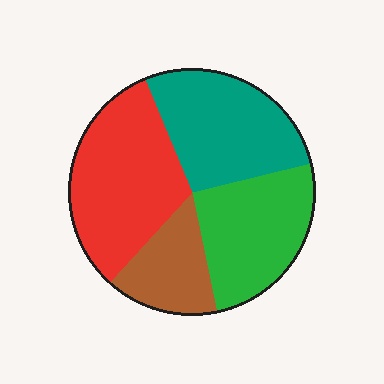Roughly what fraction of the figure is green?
Green takes up between a quarter and a half of the figure.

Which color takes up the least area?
Brown, at roughly 15%.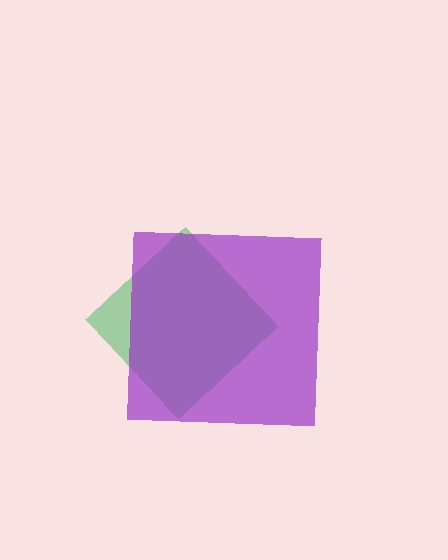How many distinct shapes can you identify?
There are 2 distinct shapes: a green diamond, a purple square.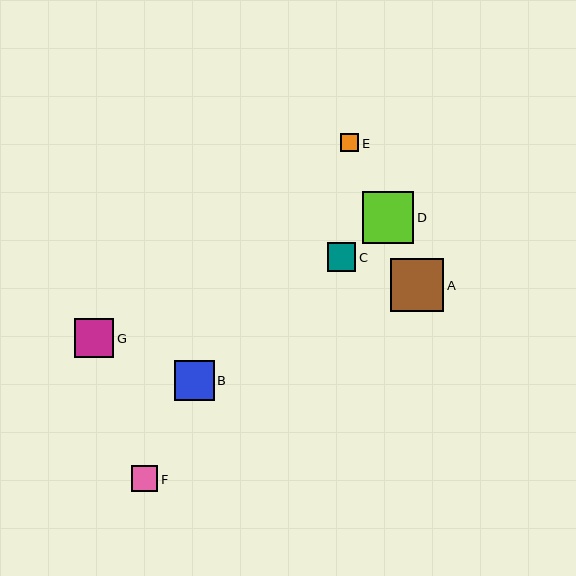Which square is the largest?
Square A is the largest with a size of approximately 53 pixels.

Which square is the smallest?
Square E is the smallest with a size of approximately 18 pixels.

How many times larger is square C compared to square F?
Square C is approximately 1.1 times the size of square F.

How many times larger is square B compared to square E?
Square B is approximately 2.2 times the size of square E.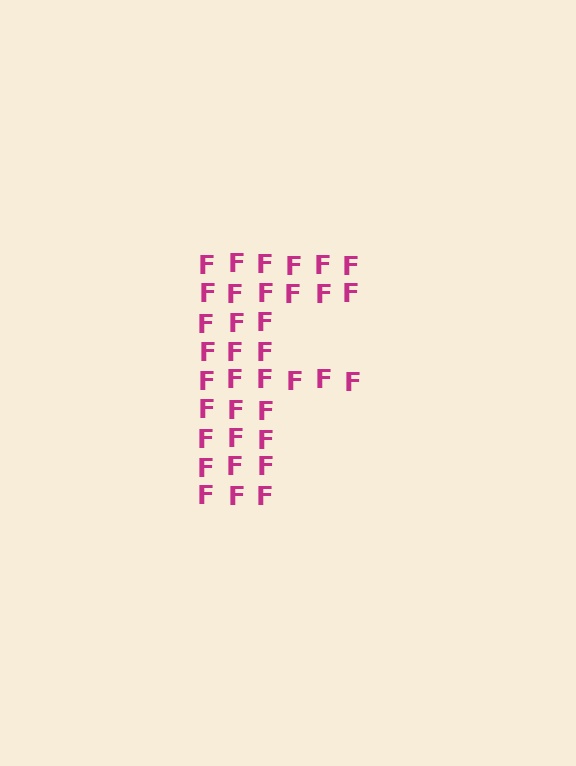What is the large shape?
The large shape is the letter F.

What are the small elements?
The small elements are letter F's.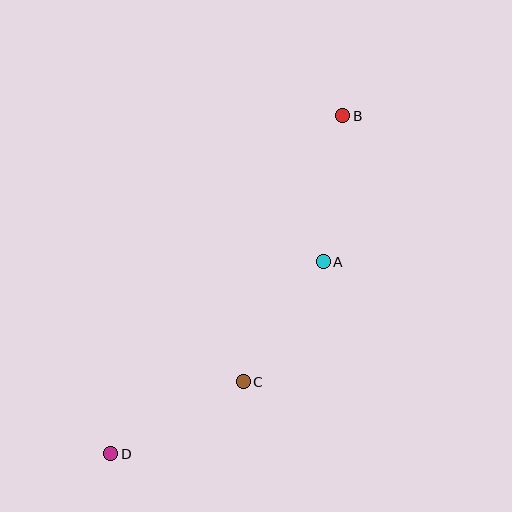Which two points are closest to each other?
Points A and C are closest to each other.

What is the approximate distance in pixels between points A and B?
The distance between A and B is approximately 148 pixels.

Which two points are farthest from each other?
Points B and D are farthest from each other.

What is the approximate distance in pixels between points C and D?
The distance between C and D is approximately 150 pixels.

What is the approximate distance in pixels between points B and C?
The distance between B and C is approximately 284 pixels.